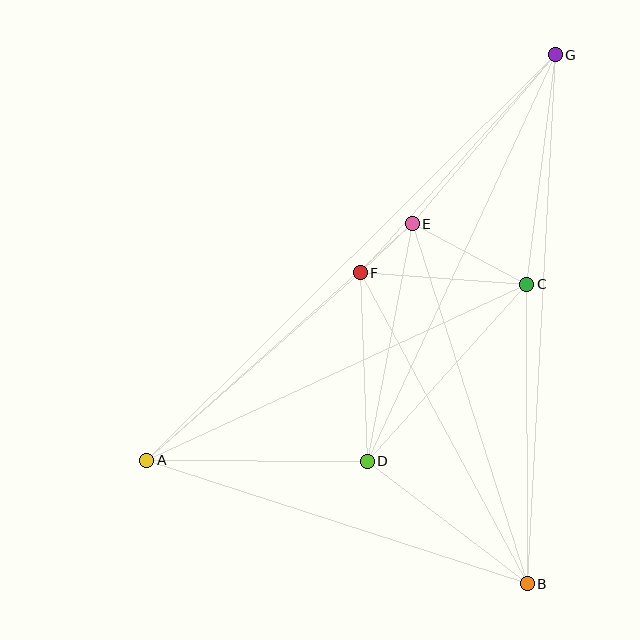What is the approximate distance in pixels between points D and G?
The distance between D and G is approximately 448 pixels.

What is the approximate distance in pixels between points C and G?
The distance between C and G is approximately 231 pixels.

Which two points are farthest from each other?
Points A and G are farthest from each other.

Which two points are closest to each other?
Points E and F are closest to each other.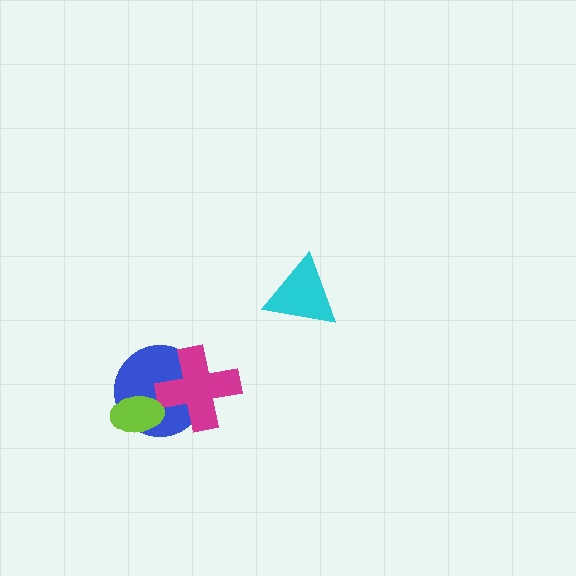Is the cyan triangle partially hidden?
No, no other shape covers it.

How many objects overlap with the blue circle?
2 objects overlap with the blue circle.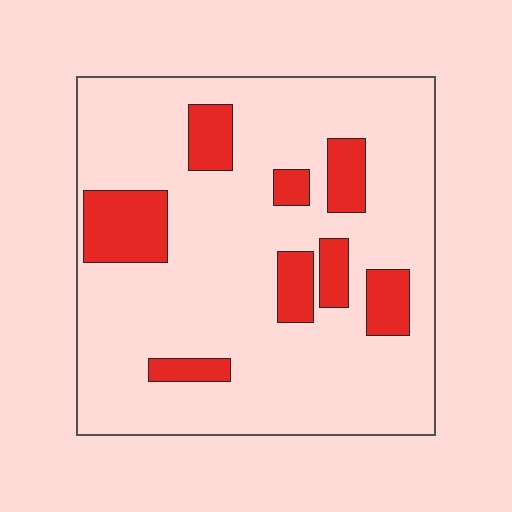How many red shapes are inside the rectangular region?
8.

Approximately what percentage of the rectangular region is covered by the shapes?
Approximately 20%.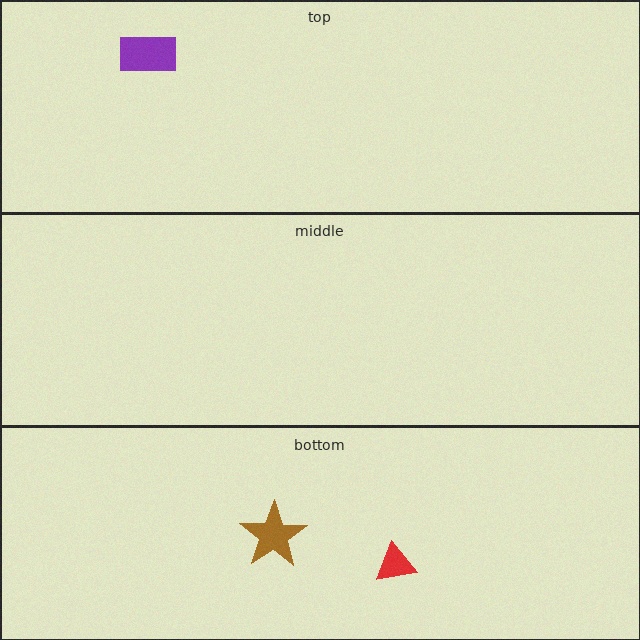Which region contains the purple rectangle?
The top region.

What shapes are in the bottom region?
The red triangle, the brown star.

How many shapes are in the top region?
1.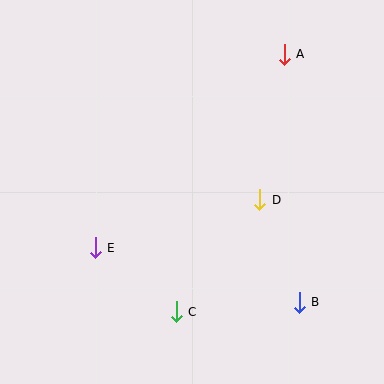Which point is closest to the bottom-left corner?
Point E is closest to the bottom-left corner.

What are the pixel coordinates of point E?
Point E is at (95, 248).